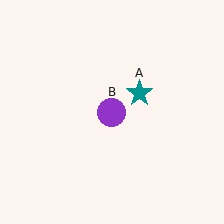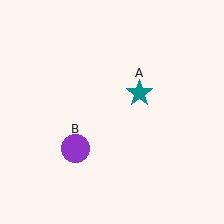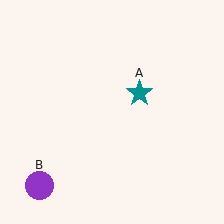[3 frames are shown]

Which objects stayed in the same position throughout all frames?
Teal star (object A) remained stationary.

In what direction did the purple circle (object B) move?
The purple circle (object B) moved down and to the left.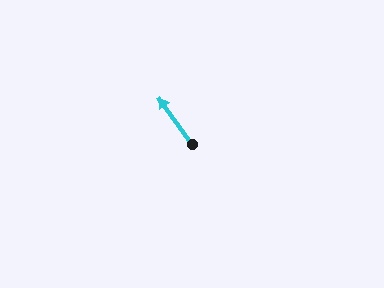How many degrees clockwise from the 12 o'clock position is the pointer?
Approximately 324 degrees.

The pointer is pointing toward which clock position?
Roughly 11 o'clock.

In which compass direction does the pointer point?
Northwest.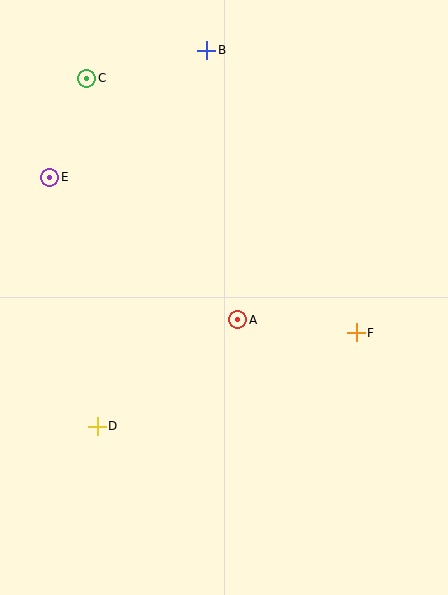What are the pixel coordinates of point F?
Point F is at (356, 333).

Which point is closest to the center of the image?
Point A at (238, 320) is closest to the center.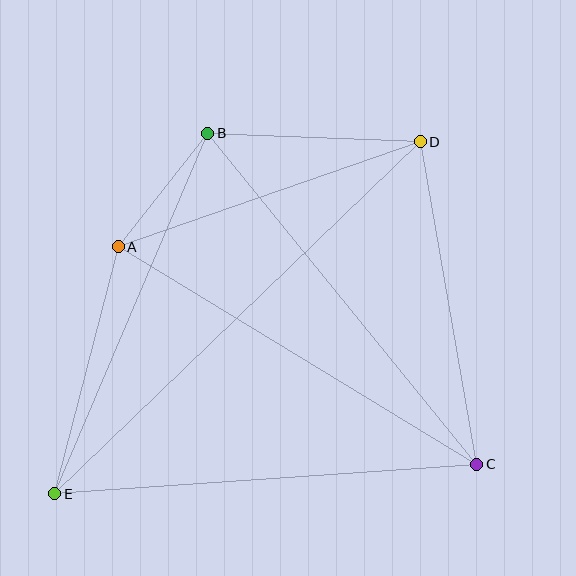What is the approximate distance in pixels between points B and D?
The distance between B and D is approximately 213 pixels.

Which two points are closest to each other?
Points A and B are closest to each other.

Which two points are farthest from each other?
Points D and E are farthest from each other.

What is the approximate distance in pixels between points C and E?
The distance between C and E is approximately 423 pixels.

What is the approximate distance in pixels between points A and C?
The distance between A and C is approximately 419 pixels.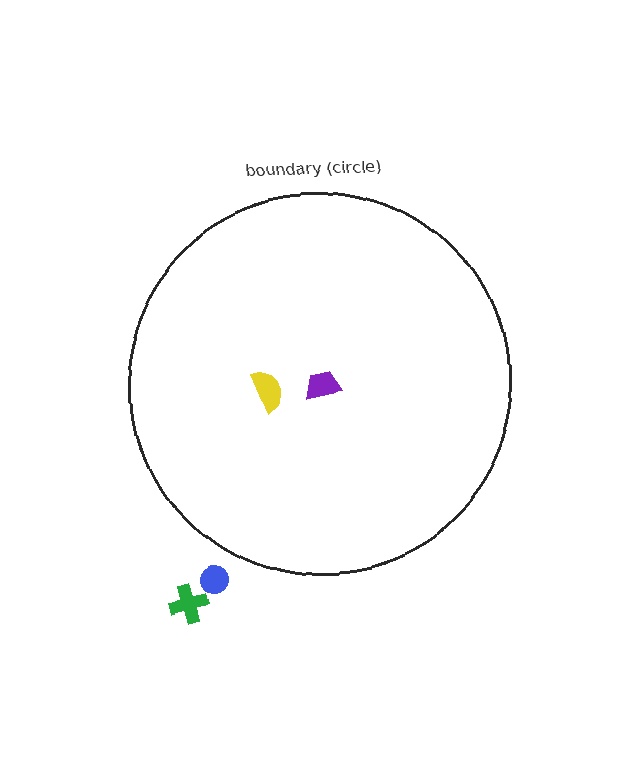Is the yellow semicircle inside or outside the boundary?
Inside.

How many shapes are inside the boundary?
2 inside, 2 outside.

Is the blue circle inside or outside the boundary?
Outside.